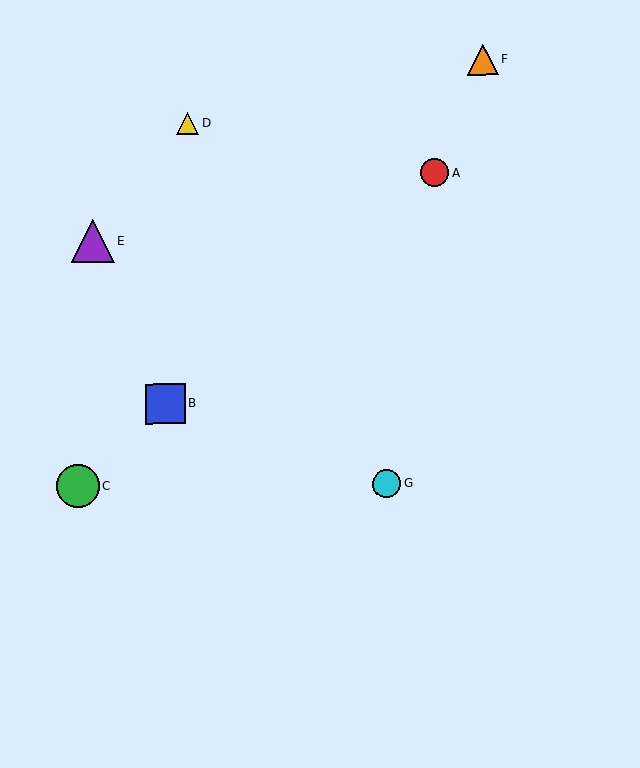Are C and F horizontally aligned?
No, C is at y≈486 and F is at y≈59.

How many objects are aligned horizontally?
2 objects (C, G) are aligned horizontally.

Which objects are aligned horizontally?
Objects C, G are aligned horizontally.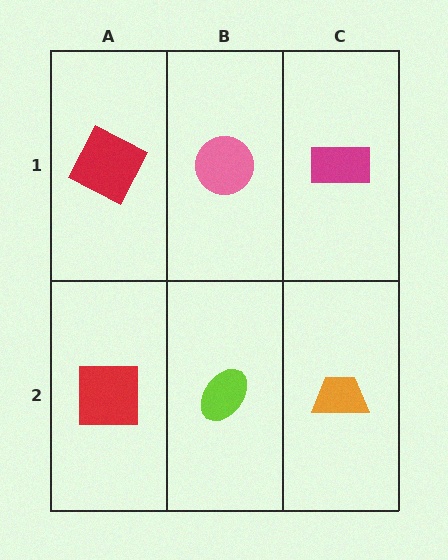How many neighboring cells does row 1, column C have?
2.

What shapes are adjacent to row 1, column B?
A lime ellipse (row 2, column B), a red square (row 1, column A), a magenta rectangle (row 1, column C).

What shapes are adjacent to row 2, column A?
A red square (row 1, column A), a lime ellipse (row 2, column B).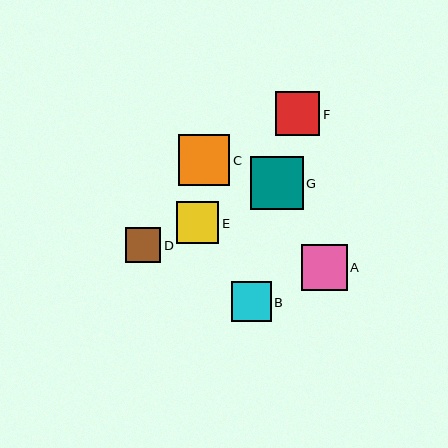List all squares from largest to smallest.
From largest to smallest: G, C, A, F, E, B, D.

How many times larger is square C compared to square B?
Square C is approximately 1.3 times the size of square B.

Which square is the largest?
Square G is the largest with a size of approximately 53 pixels.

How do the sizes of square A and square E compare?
Square A and square E are approximately the same size.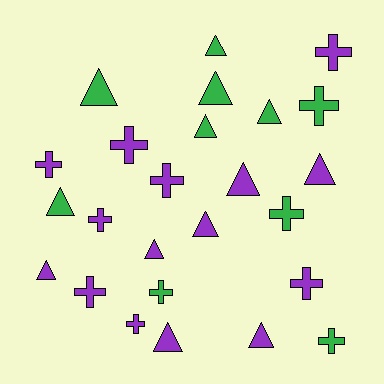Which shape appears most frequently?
Triangle, with 13 objects.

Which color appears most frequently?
Purple, with 15 objects.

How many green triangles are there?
There are 6 green triangles.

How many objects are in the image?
There are 25 objects.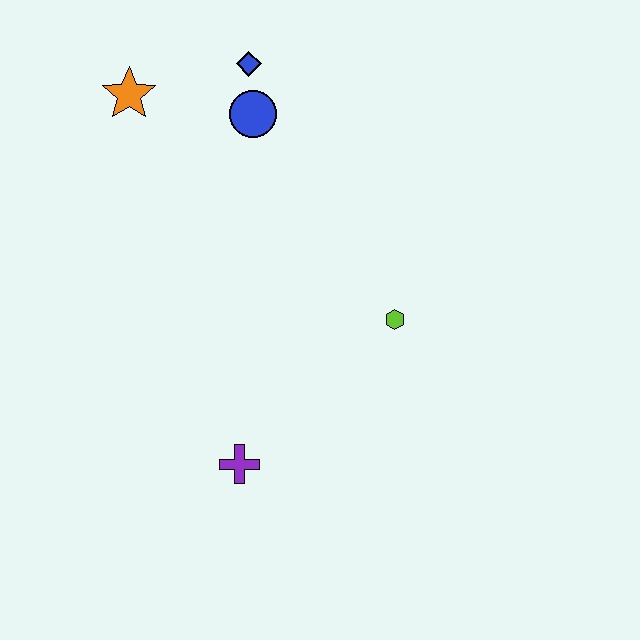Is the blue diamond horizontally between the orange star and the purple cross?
No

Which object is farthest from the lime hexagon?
The orange star is farthest from the lime hexagon.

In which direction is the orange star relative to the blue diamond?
The orange star is to the left of the blue diamond.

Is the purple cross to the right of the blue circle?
No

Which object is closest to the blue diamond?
The blue circle is closest to the blue diamond.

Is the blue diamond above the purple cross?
Yes